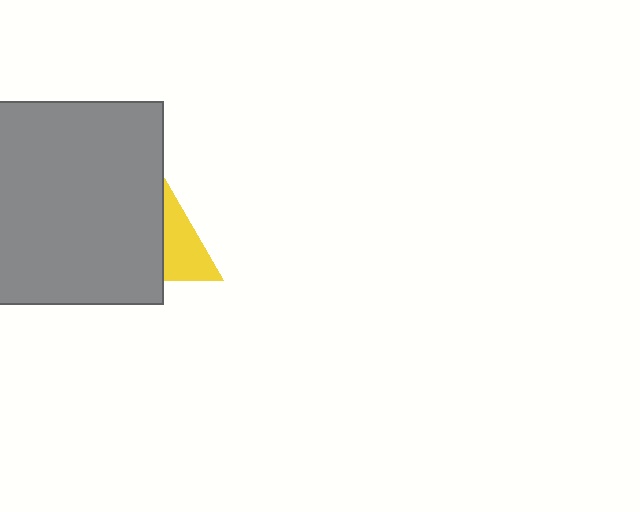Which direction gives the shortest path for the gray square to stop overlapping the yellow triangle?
Moving left gives the shortest separation.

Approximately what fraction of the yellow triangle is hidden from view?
Roughly 55% of the yellow triangle is hidden behind the gray square.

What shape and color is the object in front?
The object in front is a gray square.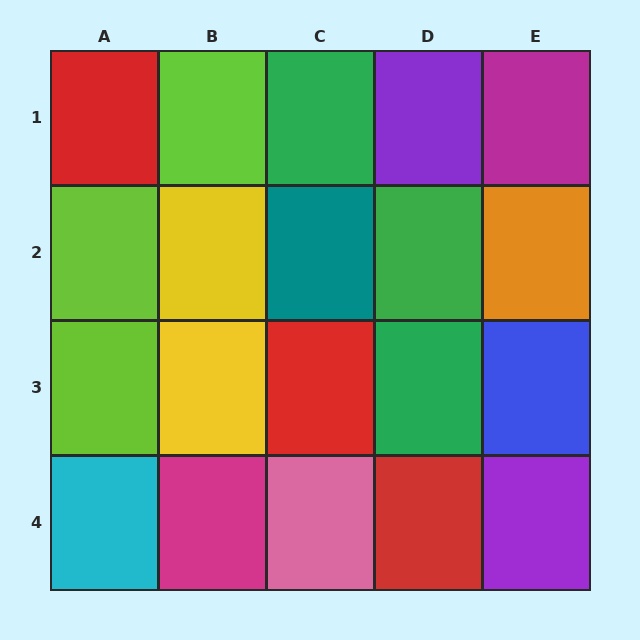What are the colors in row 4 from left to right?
Cyan, magenta, pink, red, purple.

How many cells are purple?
2 cells are purple.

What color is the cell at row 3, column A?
Lime.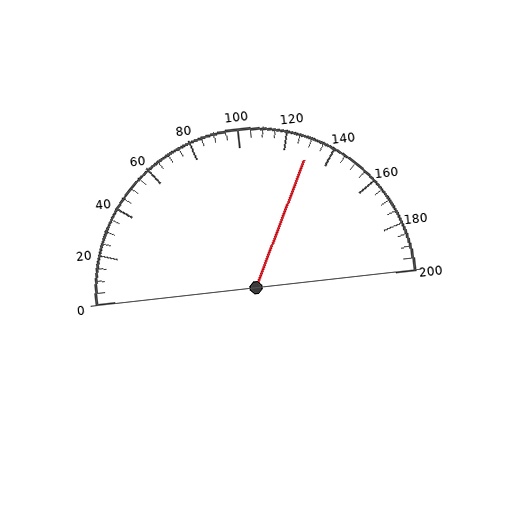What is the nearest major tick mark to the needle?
The nearest major tick mark is 120.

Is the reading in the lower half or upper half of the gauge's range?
The reading is in the upper half of the range (0 to 200).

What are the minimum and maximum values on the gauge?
The gauge ranges from 0 to 200.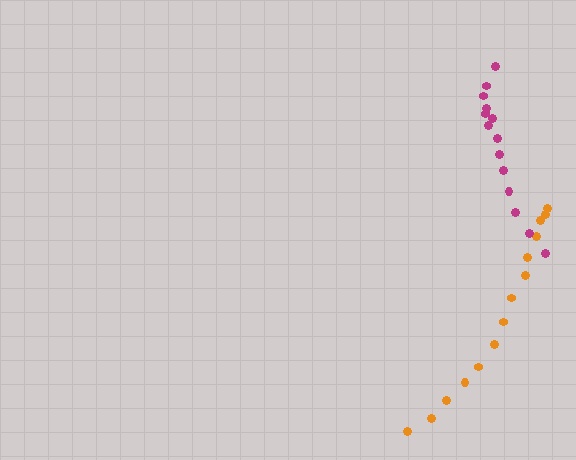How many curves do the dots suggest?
There are 2 distinct paths.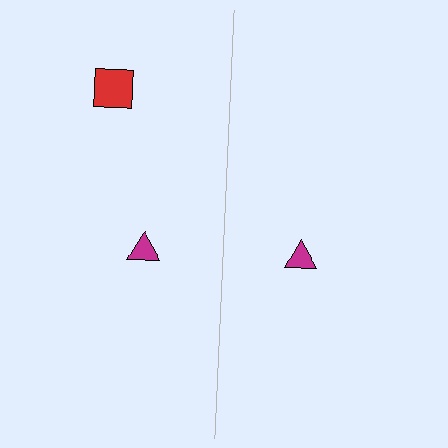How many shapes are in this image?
There are 3 shapes in this image.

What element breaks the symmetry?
A red square is missing from the right side.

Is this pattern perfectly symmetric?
No, the pattern is not perfectly symmetric. A red square is missing from the right side.